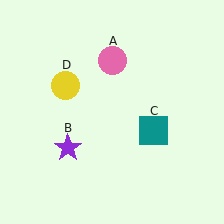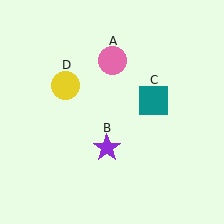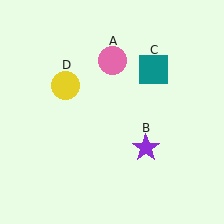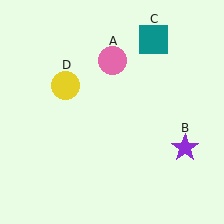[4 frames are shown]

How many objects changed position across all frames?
2 objects changed position: purple star (object B), teal square (object C).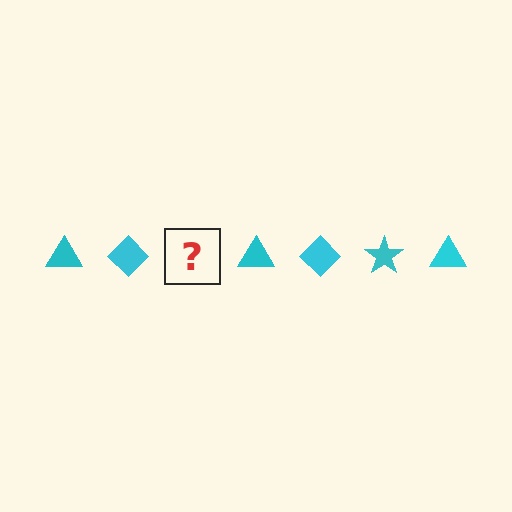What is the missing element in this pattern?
The missing element is a cyan star.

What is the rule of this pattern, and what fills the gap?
The rule is that the pattern cycles through triangle, diamond, star shapes in cyan. The gap should be filled with a cyan star.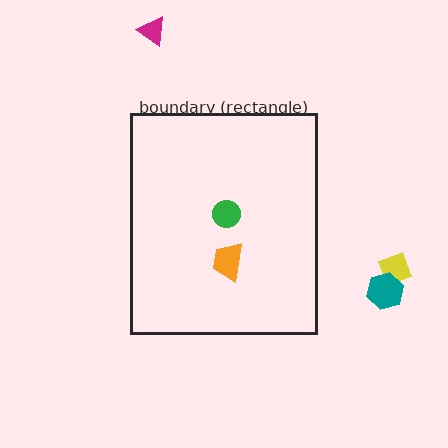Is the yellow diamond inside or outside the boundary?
Outside.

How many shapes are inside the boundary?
2 inside, 3 outside.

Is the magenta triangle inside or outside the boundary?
Outside.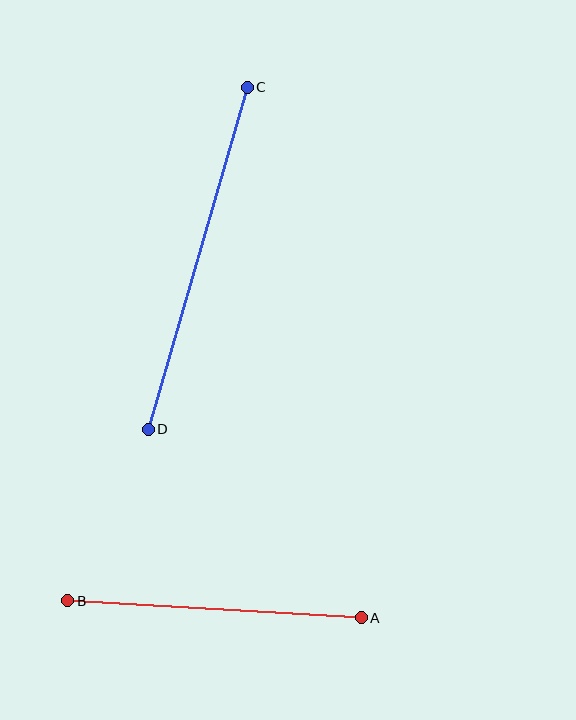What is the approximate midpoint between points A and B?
The midpoint is at approximately (215, 609) pixels.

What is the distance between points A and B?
The distance is approximately 294 pixels.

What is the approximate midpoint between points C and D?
The midpoint is at approximately (198, 258) pixels.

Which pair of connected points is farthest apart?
Points C and D are farthest apart.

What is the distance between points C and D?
The distance is approximately 356 pixels.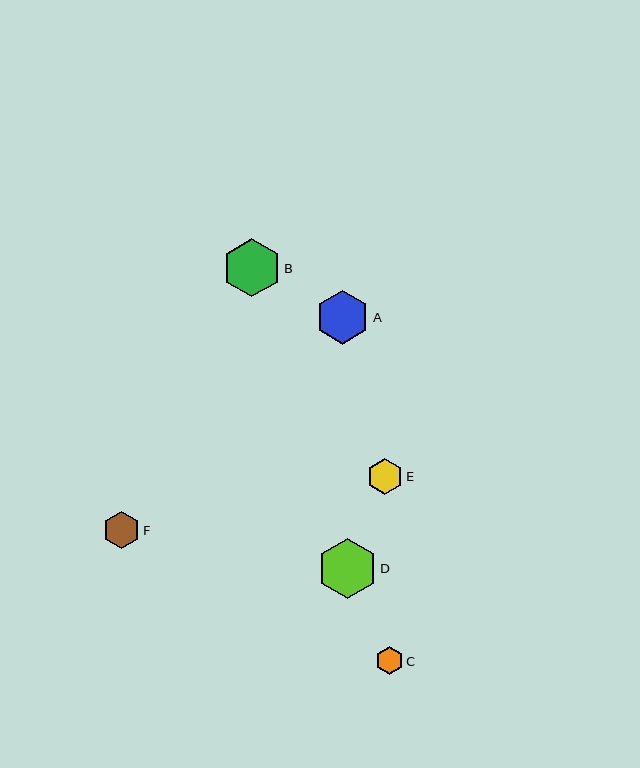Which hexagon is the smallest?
Hexagon C is the smallest with a size of approximately 27 pixels.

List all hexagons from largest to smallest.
From largest to smallest: D, B, A, F, E, C.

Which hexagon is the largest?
Hexagon D is the largest with a size of approximately 60 pixels.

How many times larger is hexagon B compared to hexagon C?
Hexagon B is approximately 2.1 times the size of hexagon C.